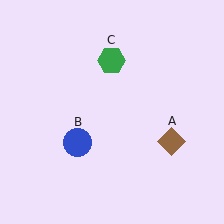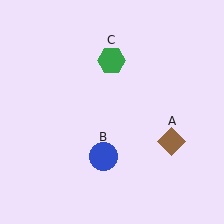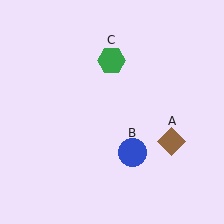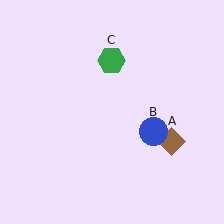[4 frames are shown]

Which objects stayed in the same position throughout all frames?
Brown diamond (object A) and green hexagon (object C) remained stationary.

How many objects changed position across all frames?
1 object changed position: blue circle (object B).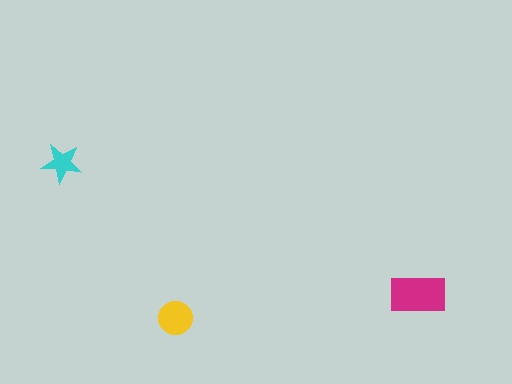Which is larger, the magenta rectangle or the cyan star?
The magenta rectangle.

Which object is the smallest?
The cyan star.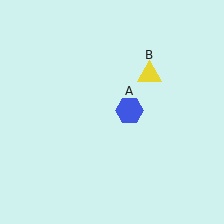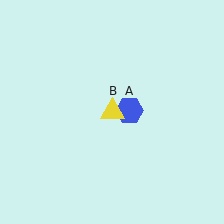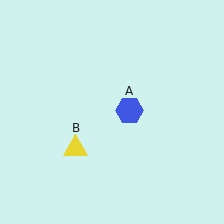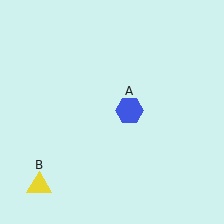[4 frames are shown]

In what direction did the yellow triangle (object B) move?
The yellow triangle (object B) moved down and to the left.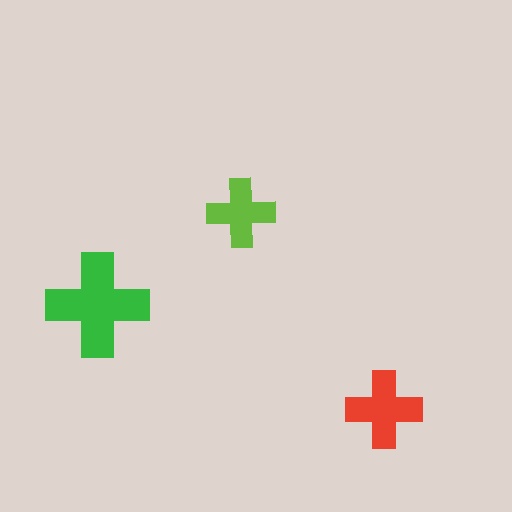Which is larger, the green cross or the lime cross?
The green one.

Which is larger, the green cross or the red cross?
The green one.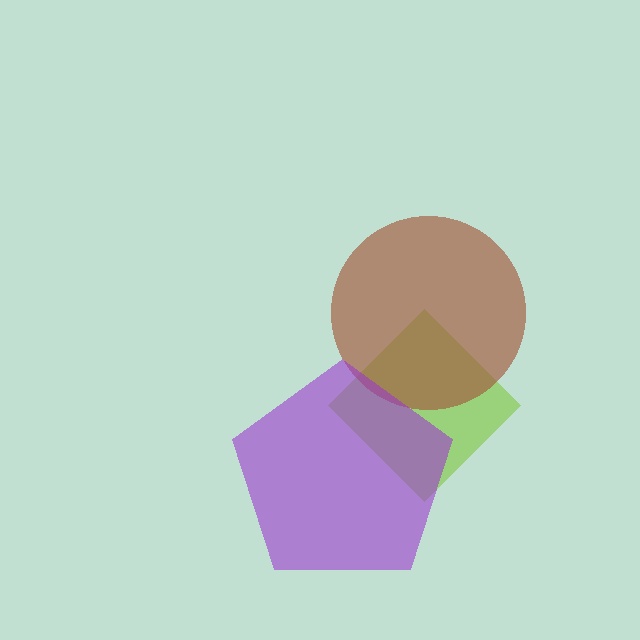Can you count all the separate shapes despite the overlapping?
Yes, there are 3 separate shapes.